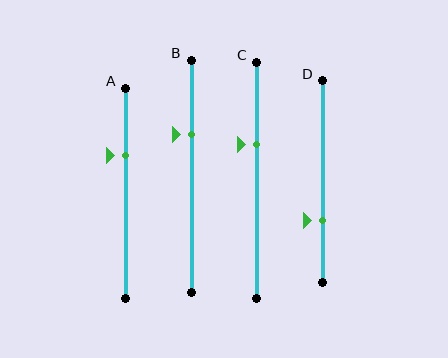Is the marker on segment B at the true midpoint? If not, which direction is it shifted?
No, the marker on segment B is shifted upward by about 18% of the segment length.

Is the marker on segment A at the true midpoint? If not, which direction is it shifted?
No, the marker on segment A is shifted upward by about 18% of the segment length.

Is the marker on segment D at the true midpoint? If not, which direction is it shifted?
No, the marker on segment D is shifted downward by about 19% of the segment length.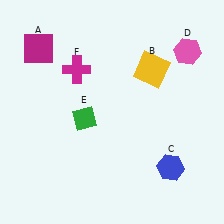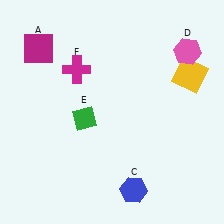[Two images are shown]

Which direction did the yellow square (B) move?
The yellow square (B) moved right.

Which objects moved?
The objects that moved are: the yellow square (B), the blue hexagon (C).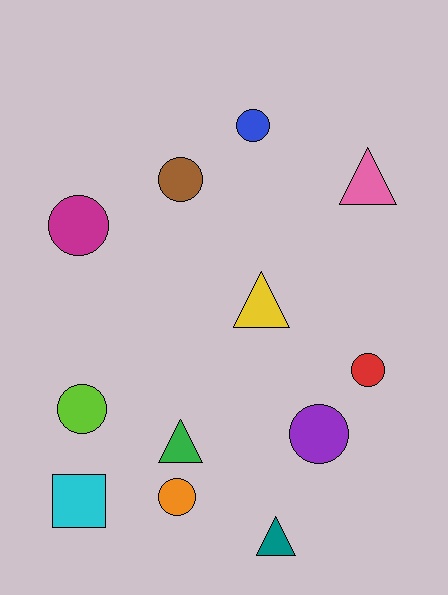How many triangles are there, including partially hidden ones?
There are 4 triangles.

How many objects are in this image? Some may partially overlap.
There are 12 objects.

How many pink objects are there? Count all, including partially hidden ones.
There is 1 pink object.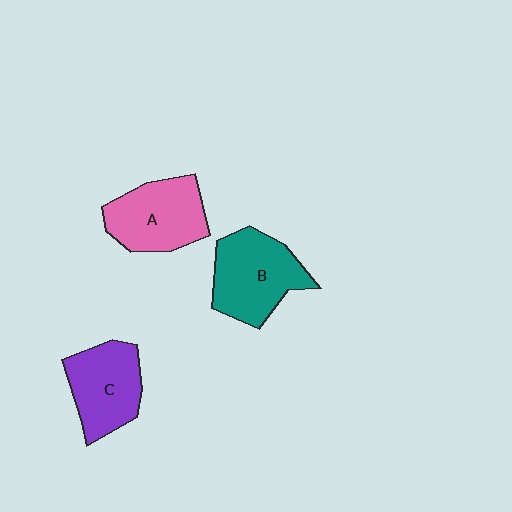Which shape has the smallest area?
Shape C (purple).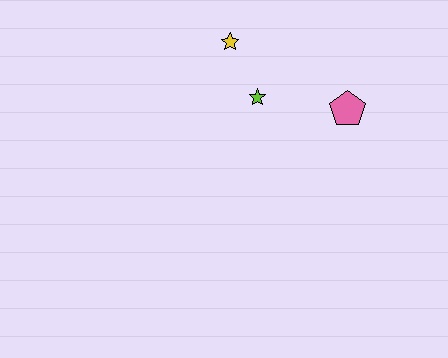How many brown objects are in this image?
There are no brown objects.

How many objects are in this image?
There are 3 objects.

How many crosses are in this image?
There are no crosses.